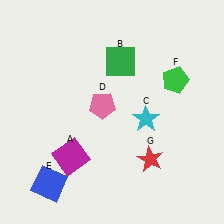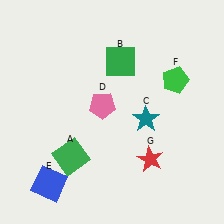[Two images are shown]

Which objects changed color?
A changed from magenta to green. C changed from cyan to teal.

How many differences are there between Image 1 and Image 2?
There are 2 differences between the two images.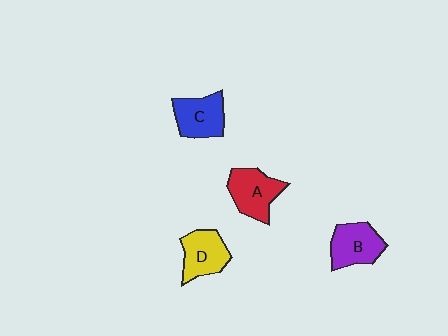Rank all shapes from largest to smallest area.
From largest to smallest: A (red), B (purple), C (blue), D (yellow).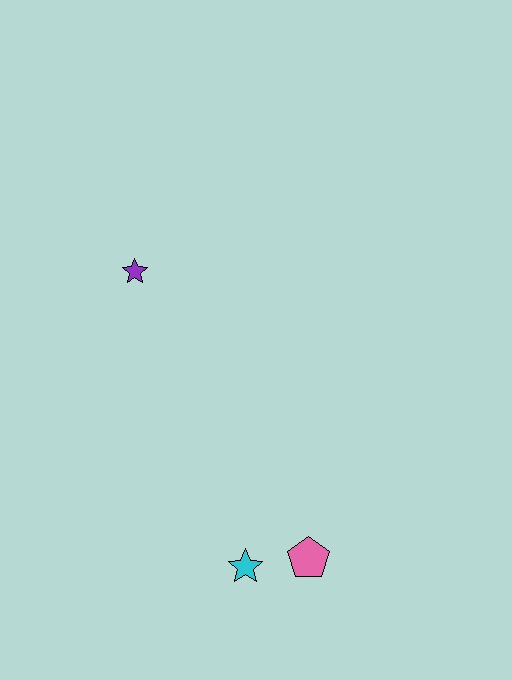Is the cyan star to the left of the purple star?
No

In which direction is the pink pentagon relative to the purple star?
The pink pentagon is below the purple star.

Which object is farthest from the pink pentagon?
The purple star is farthest from the pink pentagon.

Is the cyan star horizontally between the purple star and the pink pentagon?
Yes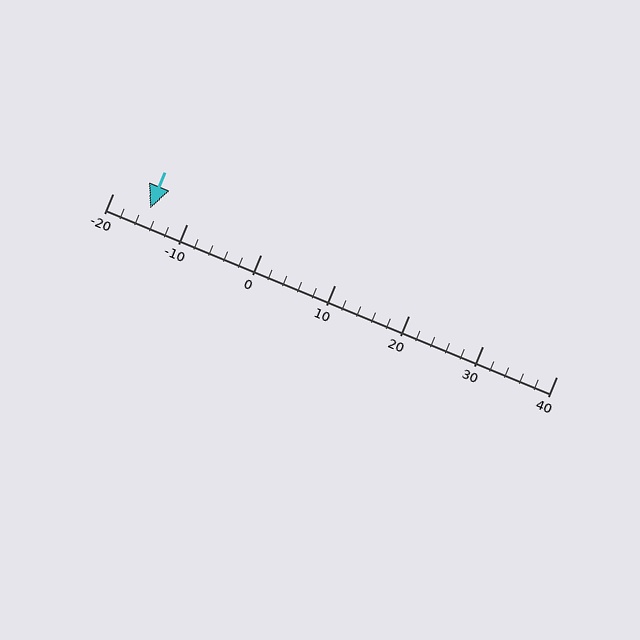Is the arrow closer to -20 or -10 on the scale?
The arrow is closer to -10.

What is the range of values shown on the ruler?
The ruler shows values from -20 to 40.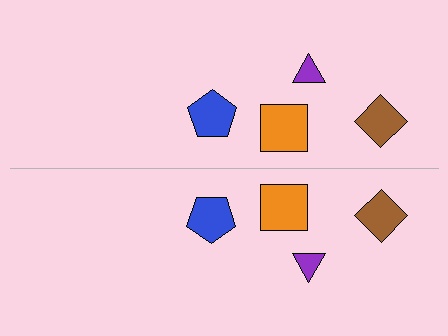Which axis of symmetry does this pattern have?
The pattern has a horizontal axis of symmetry running through the center of the image.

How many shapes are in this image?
There are 8 shapes in this image.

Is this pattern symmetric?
Yes, this pattern has bilateral (reflection) symmetry.